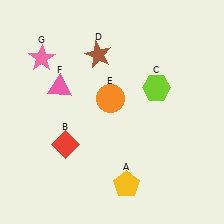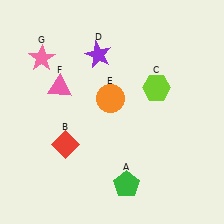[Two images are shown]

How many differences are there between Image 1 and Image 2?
There are 2 differences between the two images.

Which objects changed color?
A changed from yellow to green. D changed from brown to purple.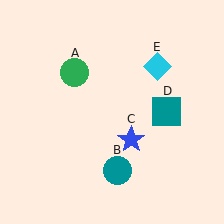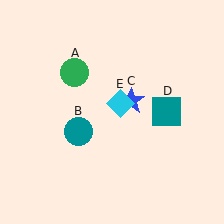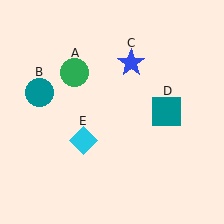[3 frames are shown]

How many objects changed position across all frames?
3 objects changed position: teal circle (object B), blue star (object C), cyan diamond (object E).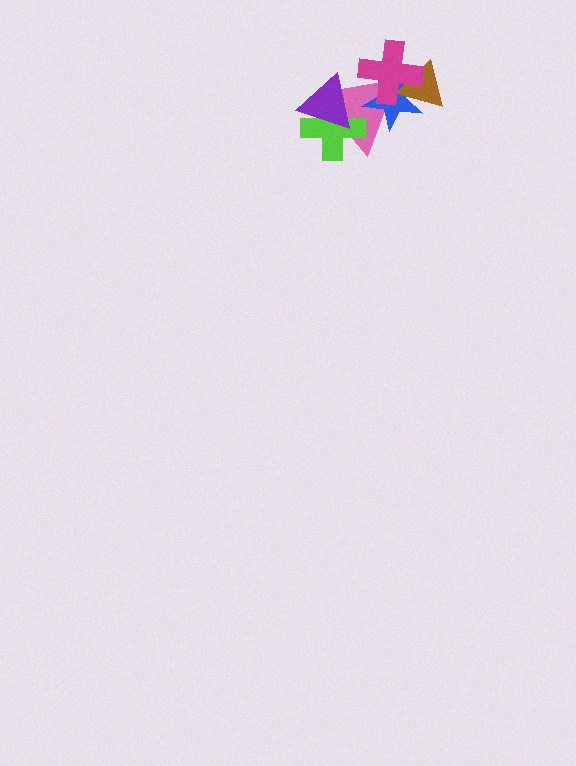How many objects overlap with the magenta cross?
3 objects overlap with the magenta cross.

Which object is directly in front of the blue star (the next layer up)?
The brown triangle is directly in front of the blue star.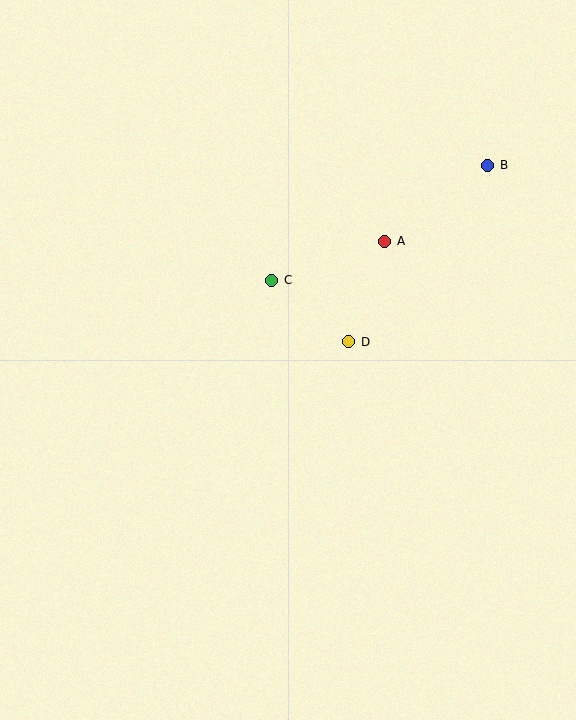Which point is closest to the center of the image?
Point D at (349, 342) is closest to the center.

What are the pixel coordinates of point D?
Point D is at (349, 342).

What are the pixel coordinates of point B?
Point B is at (488, 165).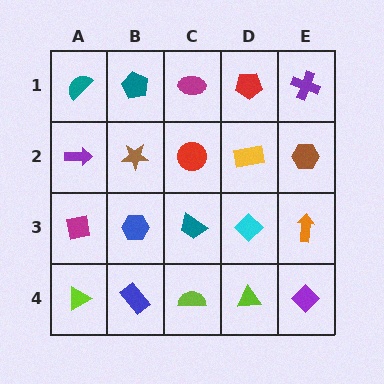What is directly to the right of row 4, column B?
A lime semicircle.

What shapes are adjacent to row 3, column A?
A purple arrow (row 2, column A), a lime triangle (row 4, column A), a blue hexagon (row 3, column B).